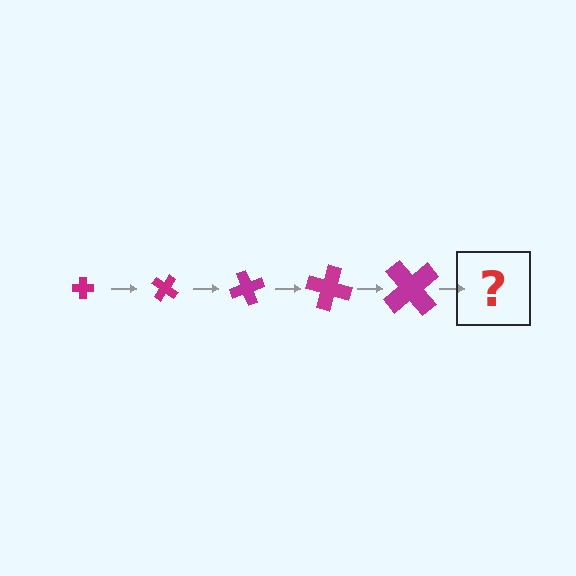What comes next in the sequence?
The next element should be a cross, larger than the previous one and rotated 175 degrees from the start.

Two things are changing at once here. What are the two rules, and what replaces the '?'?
The two rules are that the cross grows larger each step and it rotates 35 degrees each step. The '?' should be a cross, larger than the previous one and rotated 175 degrees from the start.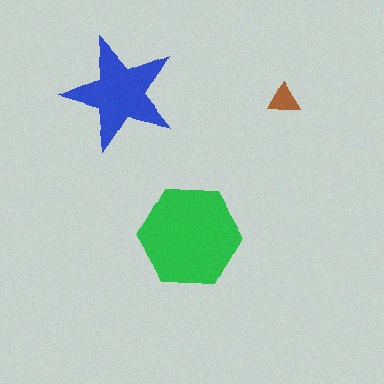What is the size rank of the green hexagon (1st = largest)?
1st.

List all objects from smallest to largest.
The brown triangle, the blue star, the green hexagon.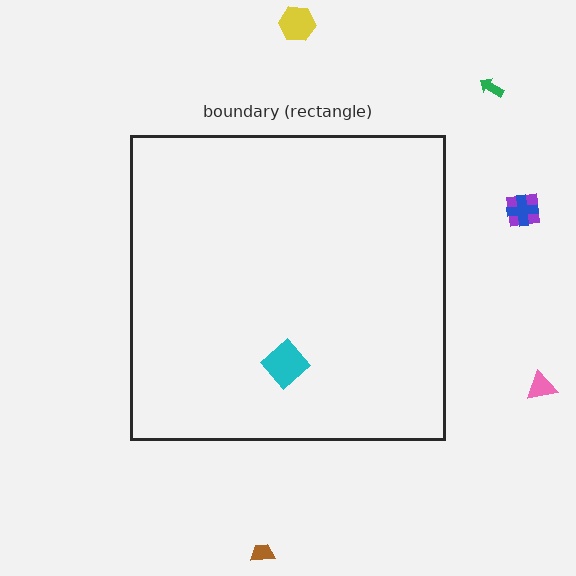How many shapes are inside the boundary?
1 inside, 6 outside.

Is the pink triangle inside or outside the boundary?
Outside.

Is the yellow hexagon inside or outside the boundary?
Outside.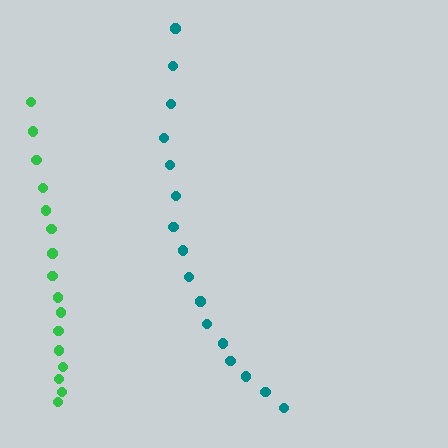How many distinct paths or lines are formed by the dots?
There are 2 distinct paths.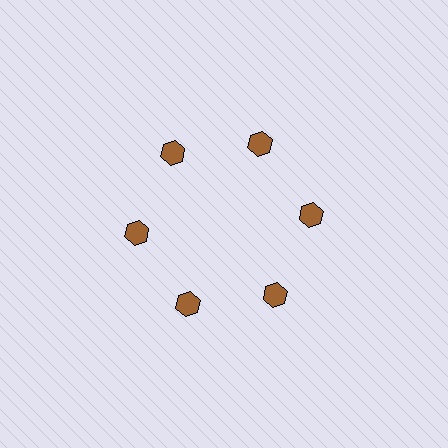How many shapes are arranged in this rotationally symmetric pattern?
There are 6 shapes, arranged in 6 groups of 1.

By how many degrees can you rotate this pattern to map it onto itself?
The pattern maps onto itself every 60 degrees of rotation.